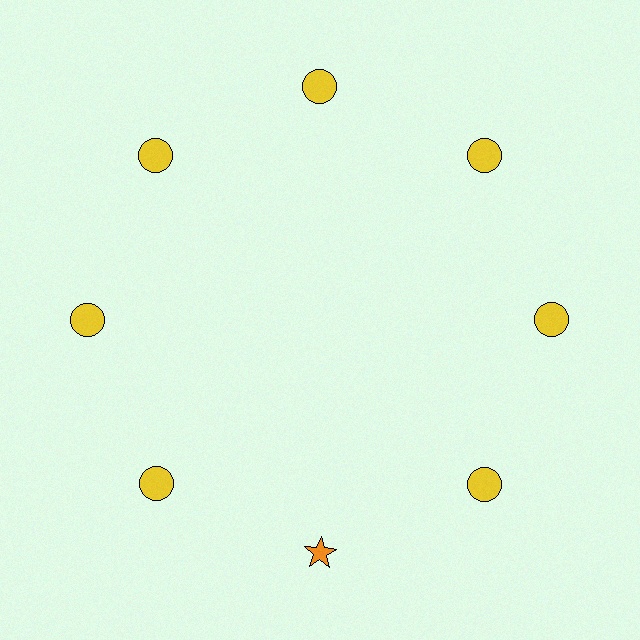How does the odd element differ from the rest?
It differs in both color (orange instead of yellow) and shape (star instead of circle).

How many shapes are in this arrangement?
There are 8 shapes arranged in a ring pattern.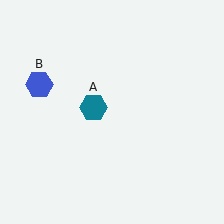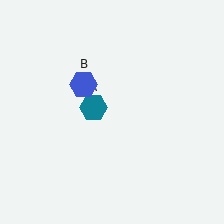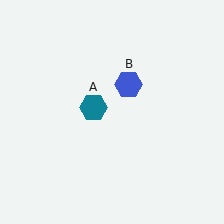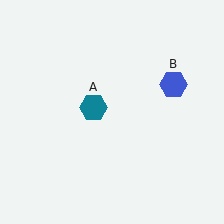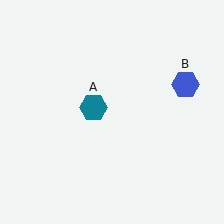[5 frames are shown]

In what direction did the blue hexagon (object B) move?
The blue hexagon (object B) moved right.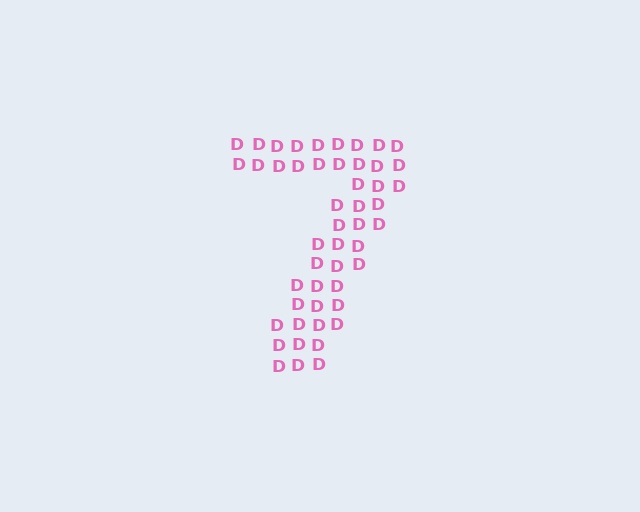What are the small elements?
The small elements are letter D's.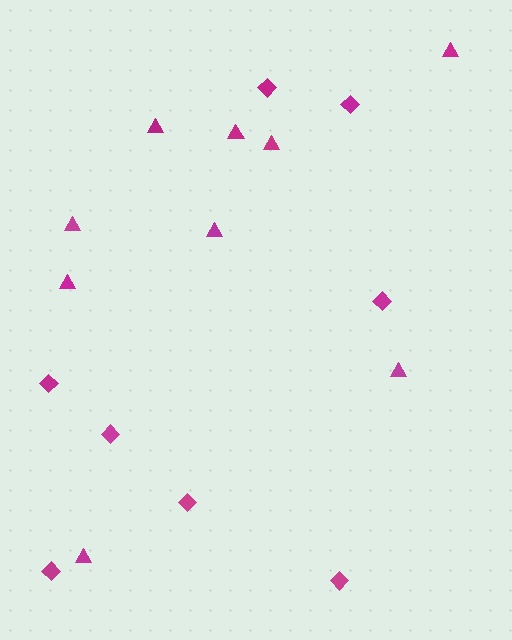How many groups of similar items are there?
There are 2 groups: one group of triangles (9) and one group of diamonds (8).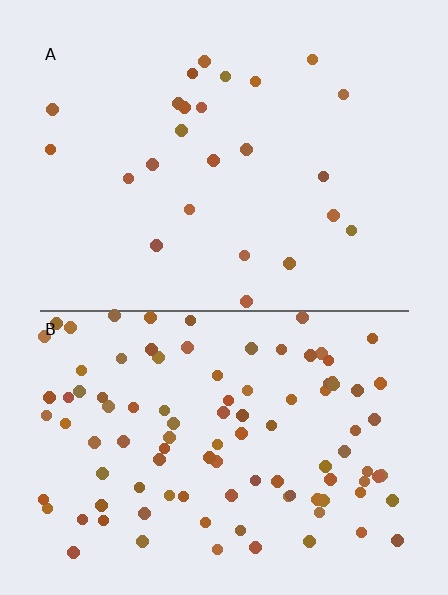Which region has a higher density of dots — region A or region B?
B (the bottom).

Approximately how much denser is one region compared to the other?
Approximately 4.1× — region B over region A.